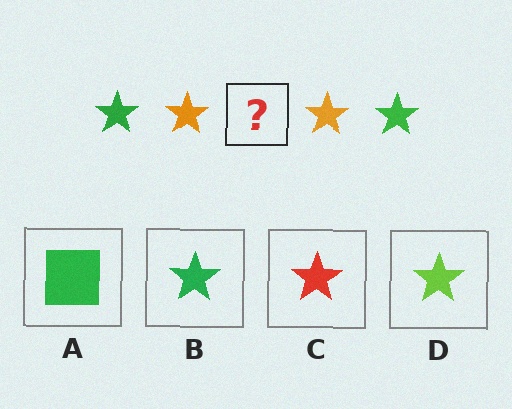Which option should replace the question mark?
Option B.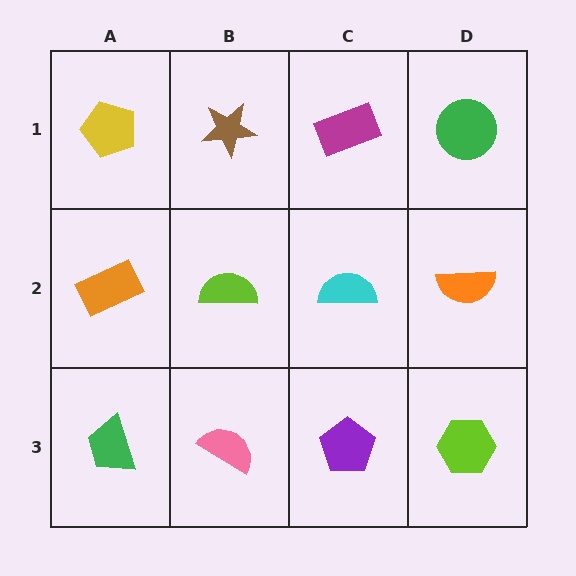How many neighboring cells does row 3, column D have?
2.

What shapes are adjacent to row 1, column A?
An orange rectangle (row 2, column A), a brown star (row 1, column B).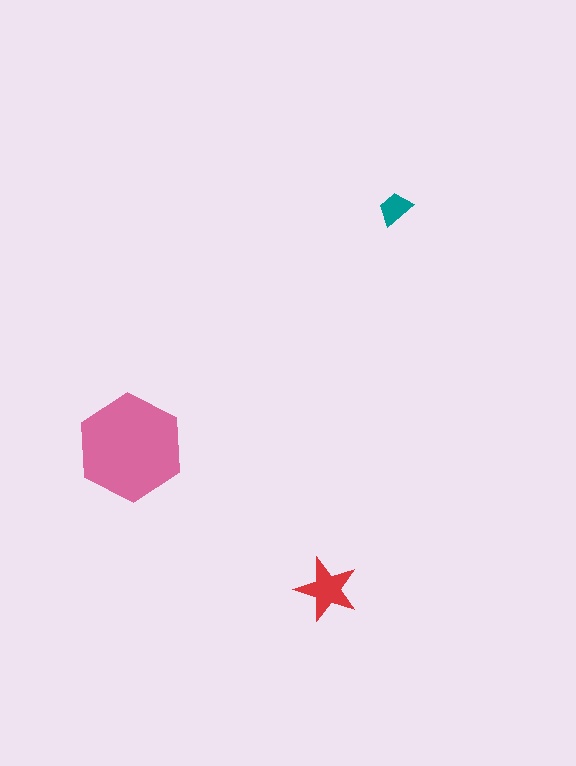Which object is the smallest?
The teal trapezoid.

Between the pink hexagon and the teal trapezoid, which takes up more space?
The pink hexagon.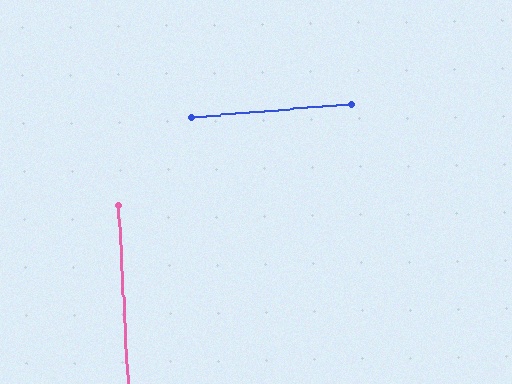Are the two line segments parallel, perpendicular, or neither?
Perpendicular — they meet at approximately 88°.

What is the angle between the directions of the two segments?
Approximately 88 degrees.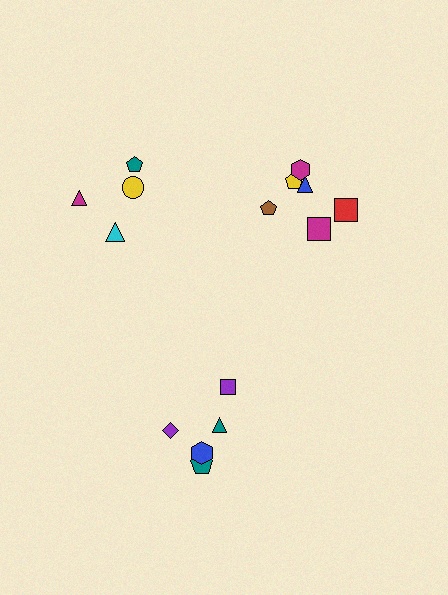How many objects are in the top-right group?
There are 6 objects.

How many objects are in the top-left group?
There are 4 objects.